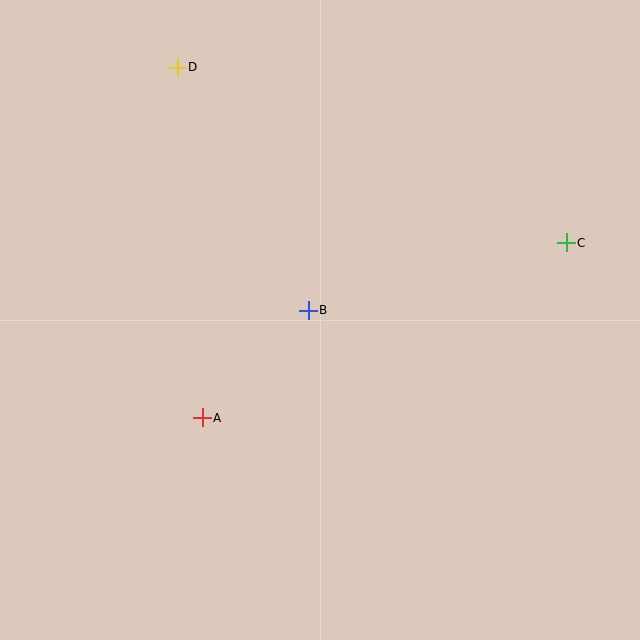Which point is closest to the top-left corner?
Point D is closest to the top-left corner.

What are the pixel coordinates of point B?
Point B is at (308, 310).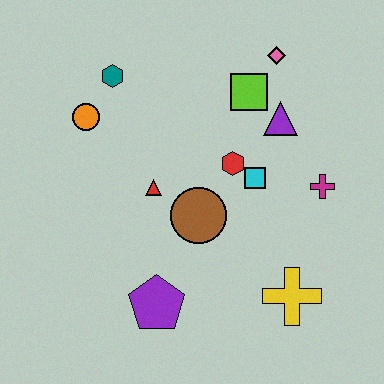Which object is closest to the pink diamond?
The lime square is closest to the pink diamond.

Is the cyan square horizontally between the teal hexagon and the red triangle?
No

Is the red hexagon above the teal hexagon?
No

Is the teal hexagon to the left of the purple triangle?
Yes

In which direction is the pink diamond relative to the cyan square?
The pink diamond is above the cyan square.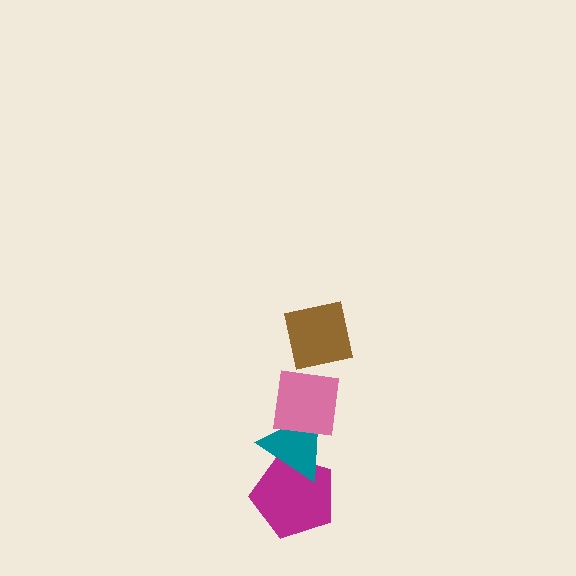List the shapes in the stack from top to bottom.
From top to bottom: the brown square, the pink square, the teal triangle, the magenta pentagon.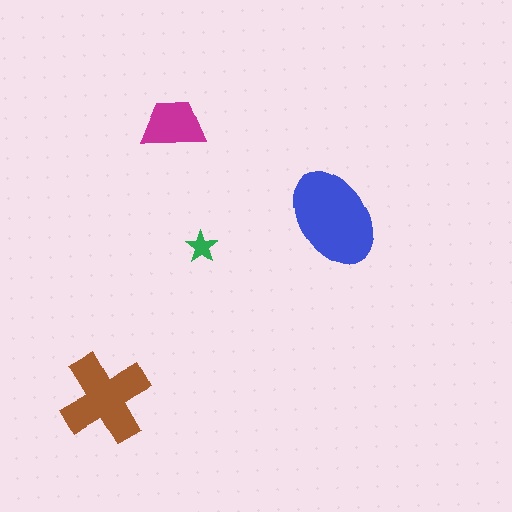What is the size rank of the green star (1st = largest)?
4th.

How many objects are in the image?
There are 4 objects in the image.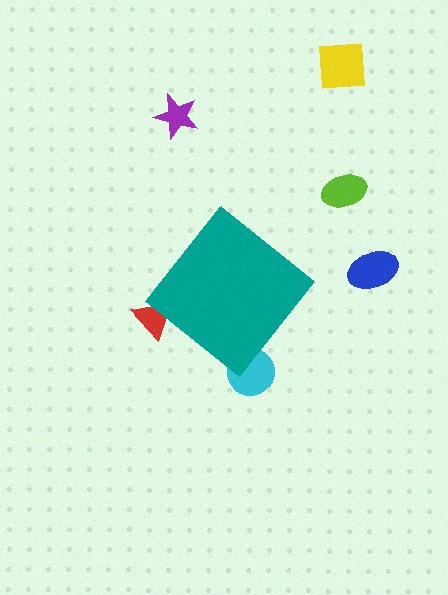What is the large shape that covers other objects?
A teal diamond.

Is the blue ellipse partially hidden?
No, the blue ellipse is fully visible.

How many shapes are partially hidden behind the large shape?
2 shapes are partially hidden.